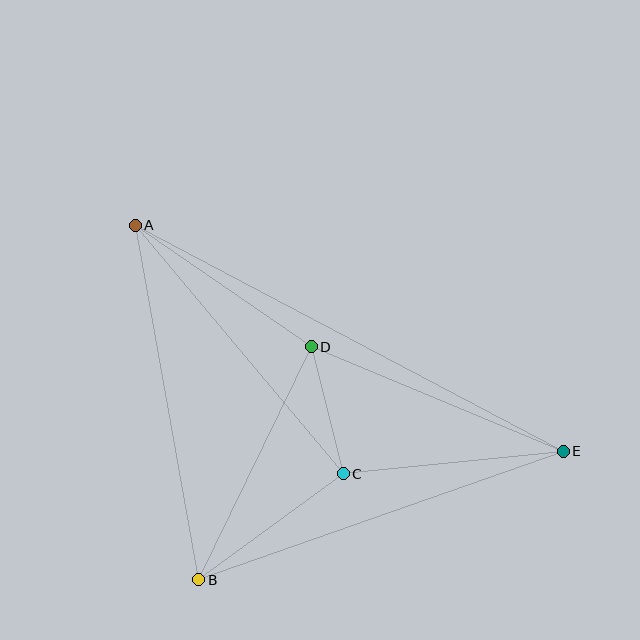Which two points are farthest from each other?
Points A and E are farthest from each other.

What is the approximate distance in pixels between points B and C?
The distance between B and C is approximately 179 pixels.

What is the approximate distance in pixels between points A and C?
The distance between A and C is approximately 324 pixels.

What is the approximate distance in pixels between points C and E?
The distance between C and E is approximately 221 pixels.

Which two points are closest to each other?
Points C and D are closest to each other.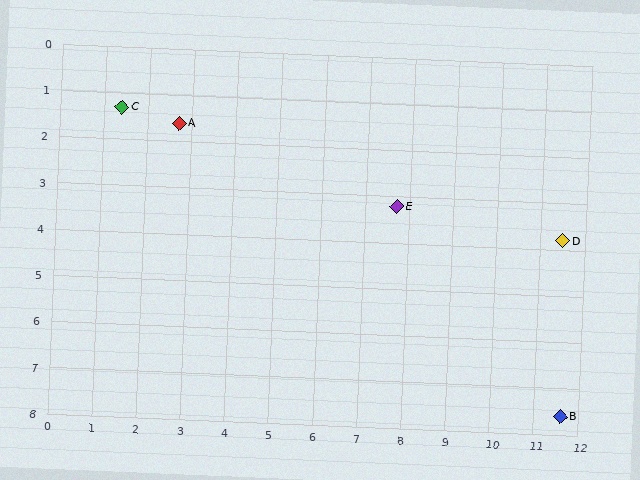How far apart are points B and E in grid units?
Points B and E are about 5.9 grid units apart.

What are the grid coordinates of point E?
Point E is at approximately (7.7, 3.2).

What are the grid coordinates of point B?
Point B is at approximately (11.6, 7.6).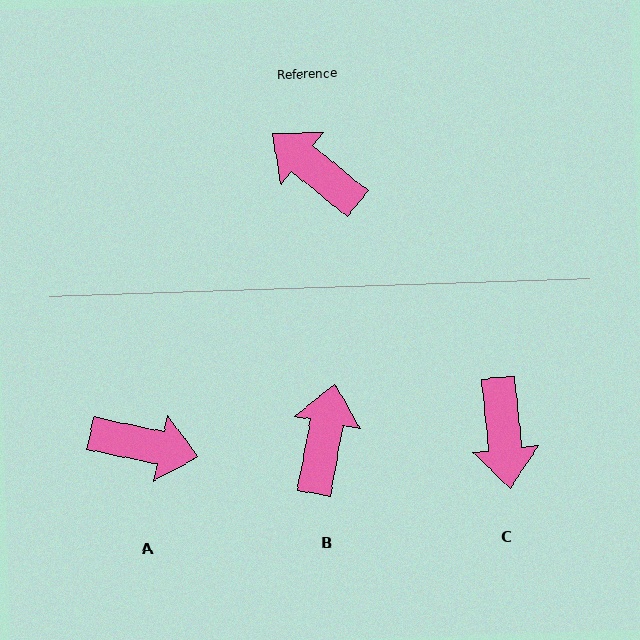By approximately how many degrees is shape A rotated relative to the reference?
Approximately 153 degrees clockwise.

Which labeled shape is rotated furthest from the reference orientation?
A, about 153 degrees away.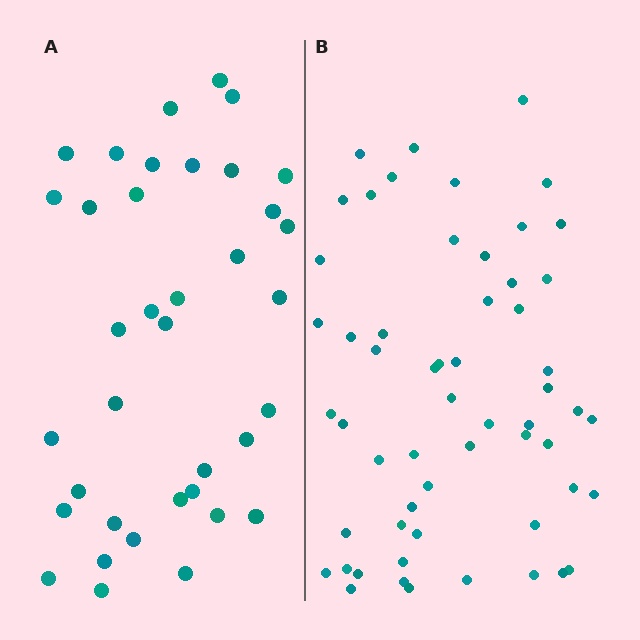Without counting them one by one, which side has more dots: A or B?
Region B (the right region) has more dots.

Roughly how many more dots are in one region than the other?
Region B has approximately 20 more dots than region A.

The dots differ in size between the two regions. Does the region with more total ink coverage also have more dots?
No. Region A has more total ink coverage because its dots are larger, but region B actually contains more individual dots. Total area can be misleading — the number of items is what matters here.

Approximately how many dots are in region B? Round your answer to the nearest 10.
About 60 dots. (The exact count is 57, which rounds to 60.)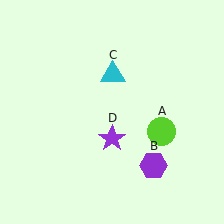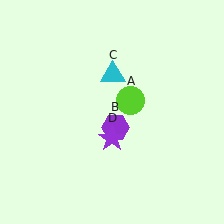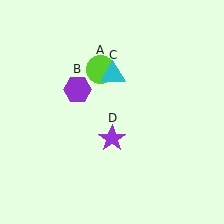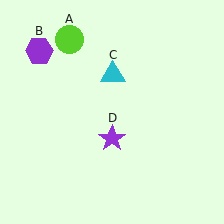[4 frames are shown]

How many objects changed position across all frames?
2 objects changed position: lime circle (object A), purple hexagon (object B).